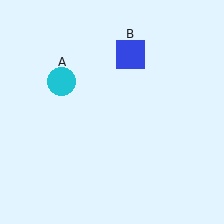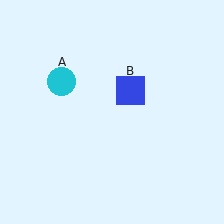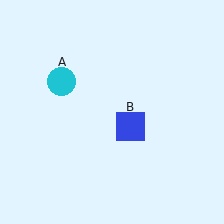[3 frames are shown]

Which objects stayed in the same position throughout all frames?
Cyan circle (object A) remained stationary.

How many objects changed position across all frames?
1 object changed position: blue square (object B).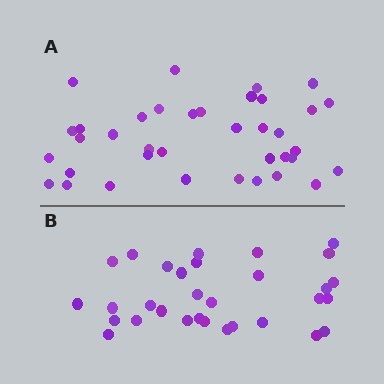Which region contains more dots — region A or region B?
Region A (the top region) has more dots.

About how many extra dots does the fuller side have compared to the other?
Region A has about 6 more dots than region B.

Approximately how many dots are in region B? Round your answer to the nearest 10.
About 30 dots. (The exact count is 31, which rounds to 30.)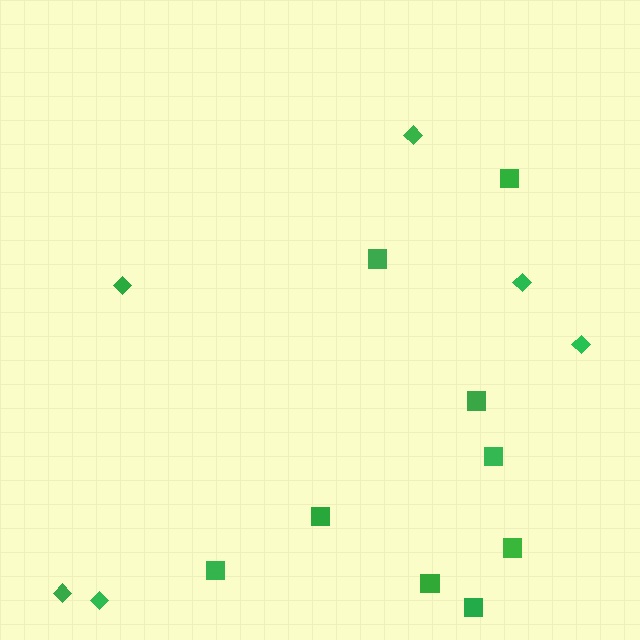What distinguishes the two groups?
There are 2 groups: one group of squares (9) and one group of diamonds (6).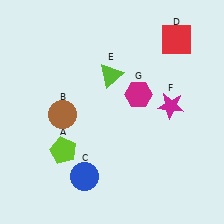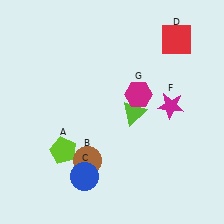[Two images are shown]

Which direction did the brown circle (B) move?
The brown circle (B) moved down.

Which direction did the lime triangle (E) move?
The lime triangle (E) moved down.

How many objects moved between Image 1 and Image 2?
2 objects moved between the two images.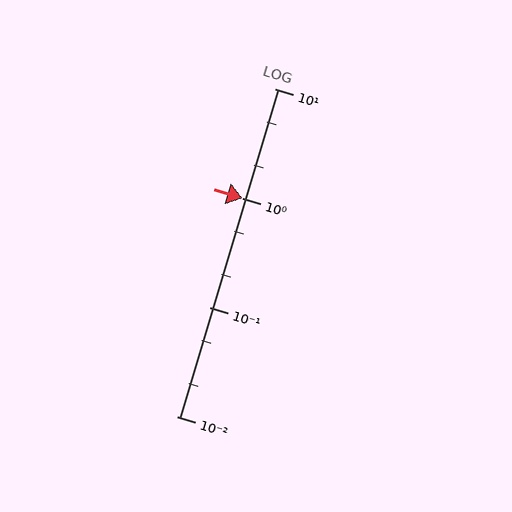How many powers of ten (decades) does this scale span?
The scale spans 3 decades, from 0.01 to 10.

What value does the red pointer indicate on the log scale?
The pointer indicates approximately 1.